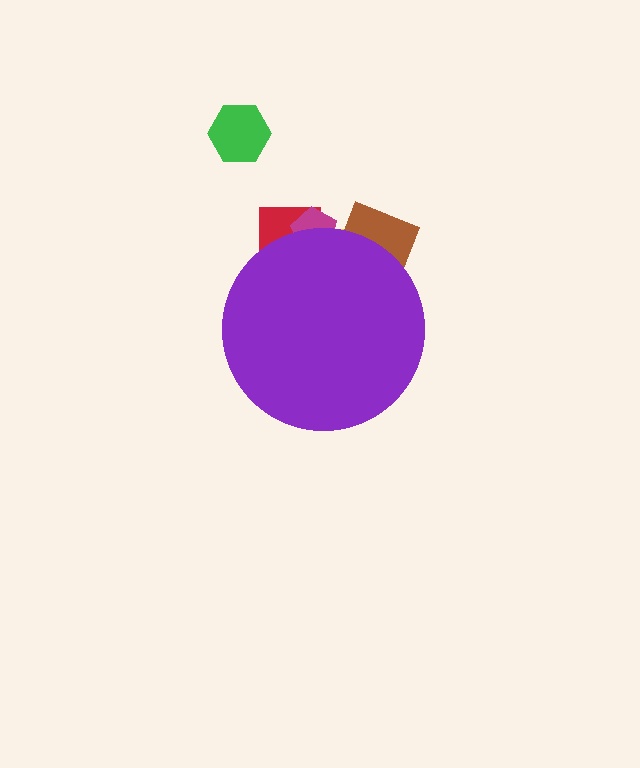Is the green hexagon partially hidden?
No, the green hexagon is fully visible.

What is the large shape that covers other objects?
A purple circle.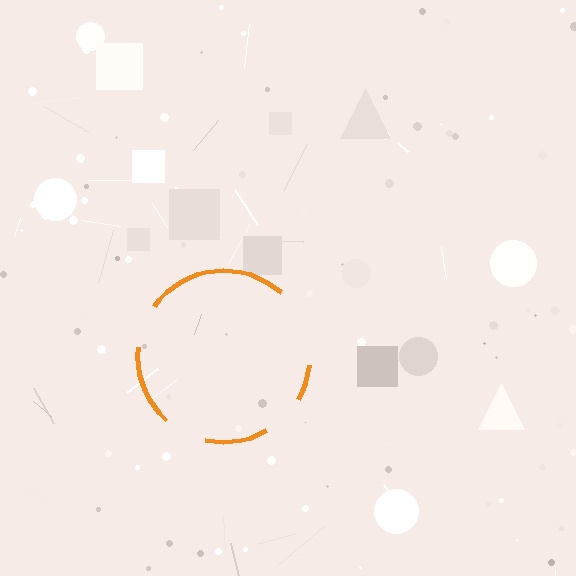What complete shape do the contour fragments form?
The contour fragments form a circle.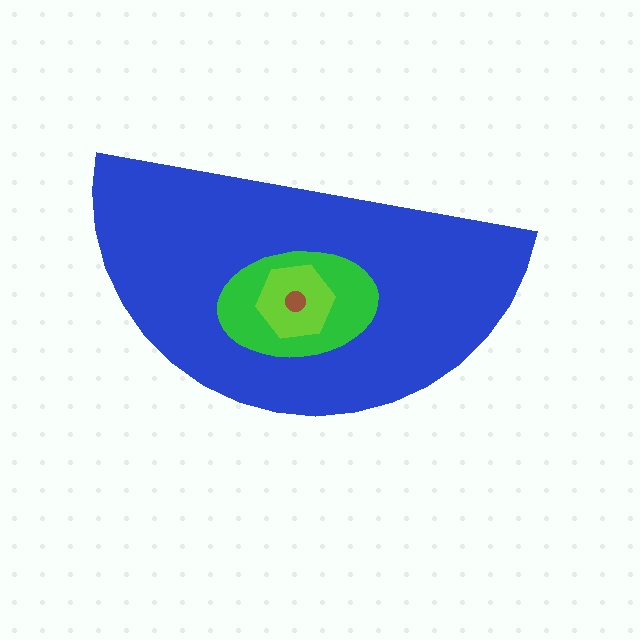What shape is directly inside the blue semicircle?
The green ellipse.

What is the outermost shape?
The blue semicircle.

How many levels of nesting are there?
4.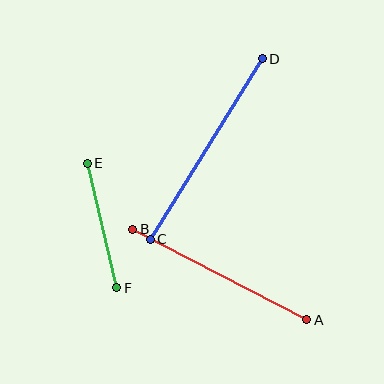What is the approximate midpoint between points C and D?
The midpoint is at approximately (206, 149) pixels.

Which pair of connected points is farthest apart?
Points C and D are farthest apart.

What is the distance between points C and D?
The distance is approximately 212 pixels.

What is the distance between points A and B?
The distance is approximately 196 pixels.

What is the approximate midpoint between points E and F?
The midpoint is at approximately (102, 226) pixels.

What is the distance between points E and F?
The distance is approximately 128 pixels.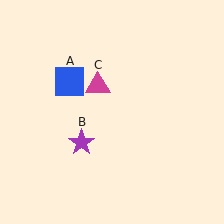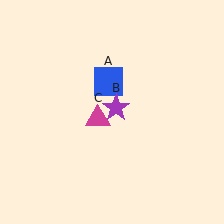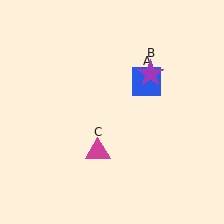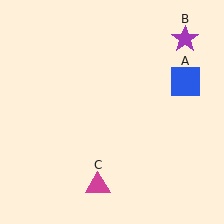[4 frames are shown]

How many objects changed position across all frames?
3 objects changed position: blue square (object A), purple star (object B), magenta triangle (object C).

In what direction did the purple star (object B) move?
The purple star (object B) moved up and to the right.